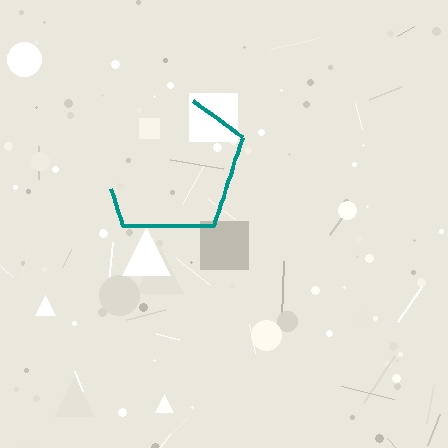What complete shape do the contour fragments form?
The contour fragments form a pentagon.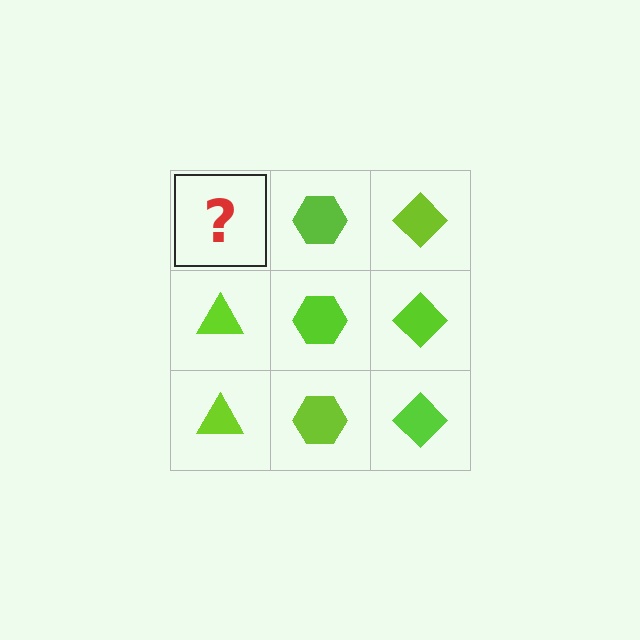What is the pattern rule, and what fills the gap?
The rule is that each column has a consistent shape. The gap should be filled with a lime triangle.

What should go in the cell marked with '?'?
The missing cell should contain a lime triangle.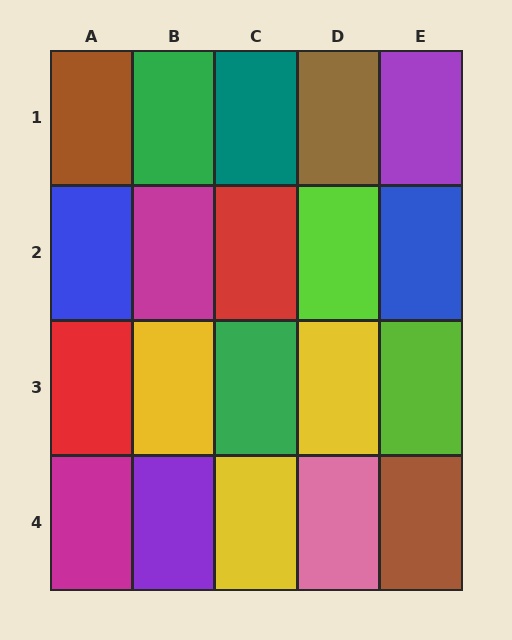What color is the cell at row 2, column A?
Blue.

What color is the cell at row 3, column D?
Yellow.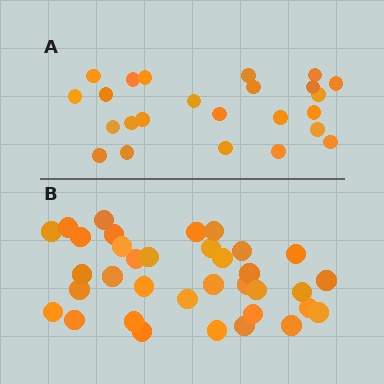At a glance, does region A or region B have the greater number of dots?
Region B (the bottom region) has more dots.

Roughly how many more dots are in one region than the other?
Region B has roughly 12 or so more dots than region A.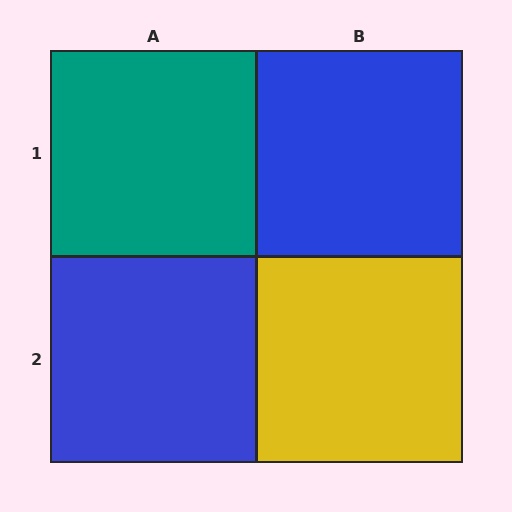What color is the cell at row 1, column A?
Teal.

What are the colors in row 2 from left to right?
Blue, yellow.